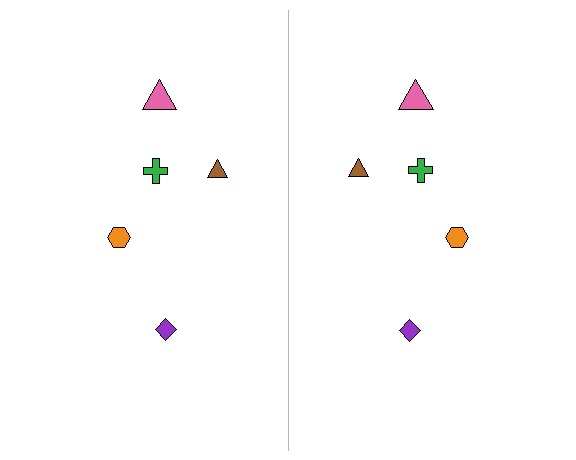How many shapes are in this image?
There are 10 shapes in this image.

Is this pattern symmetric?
Yes, this pattern has bilateral (reflection) symmetry.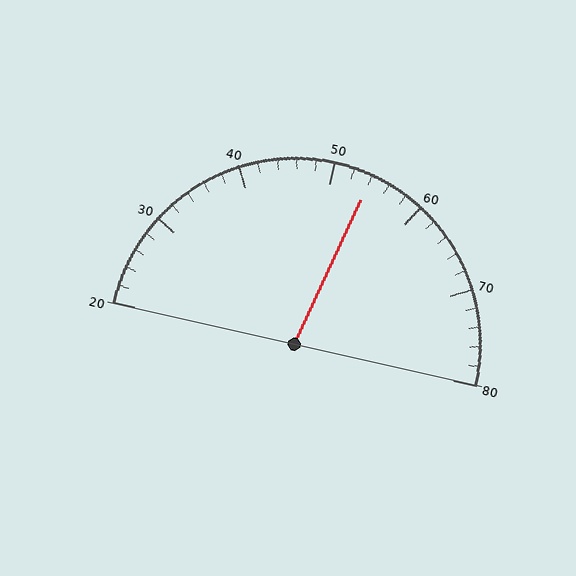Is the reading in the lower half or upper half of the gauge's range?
The reading is in the upper half of the range (20 to 80).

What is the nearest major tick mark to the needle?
The nearest major tick mark is 50.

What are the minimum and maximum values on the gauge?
The gauge ranges from 20 to 80.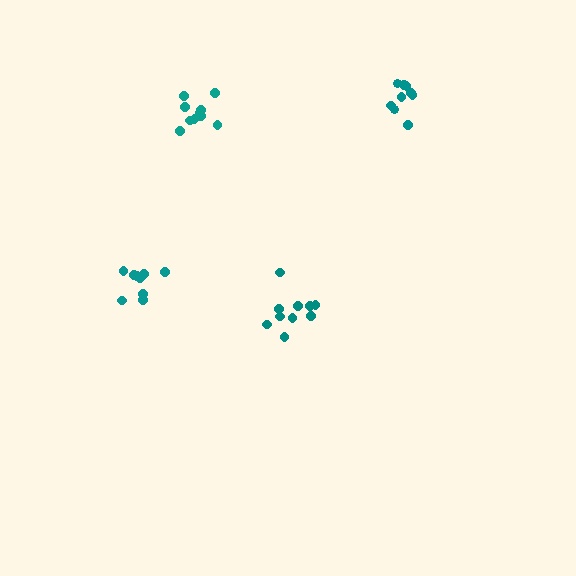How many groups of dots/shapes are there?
There are 4 groups.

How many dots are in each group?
Group 1: 10 dots, Group 2: 9 dots, Group 3: 9 dots, Group 4: 11 dots (39 total).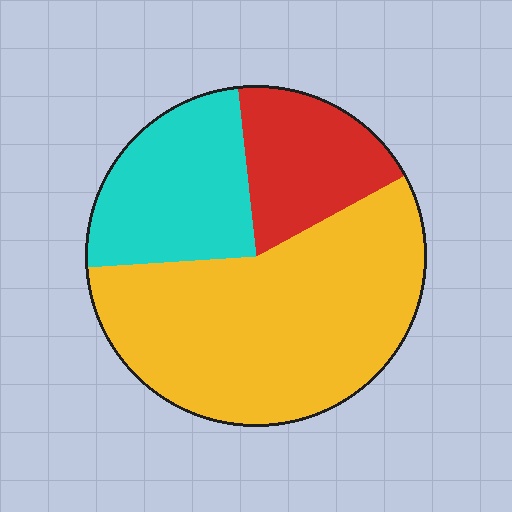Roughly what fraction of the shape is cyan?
Cyan covers around 25% of the shape.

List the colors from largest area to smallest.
From largest to smallest: yellow, cyan, red.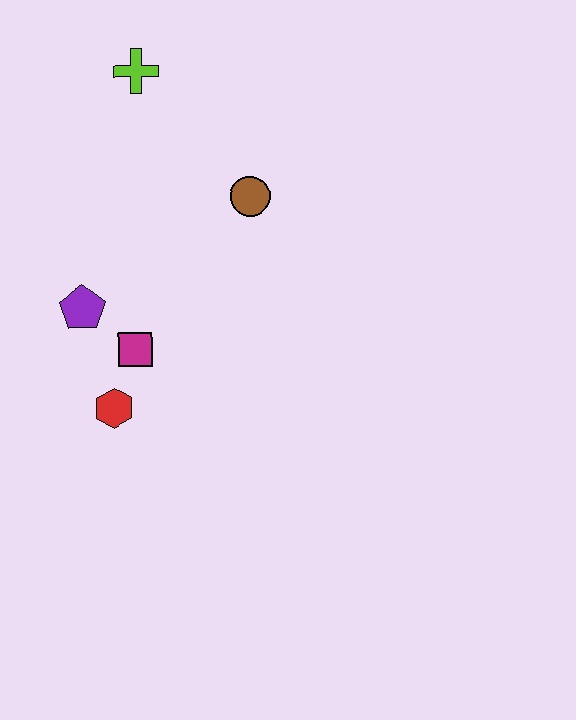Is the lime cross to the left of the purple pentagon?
No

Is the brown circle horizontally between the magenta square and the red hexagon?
No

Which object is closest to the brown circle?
The lime cross is closest to the brown circle.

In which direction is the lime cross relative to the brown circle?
The lime cross is above the brown circle.